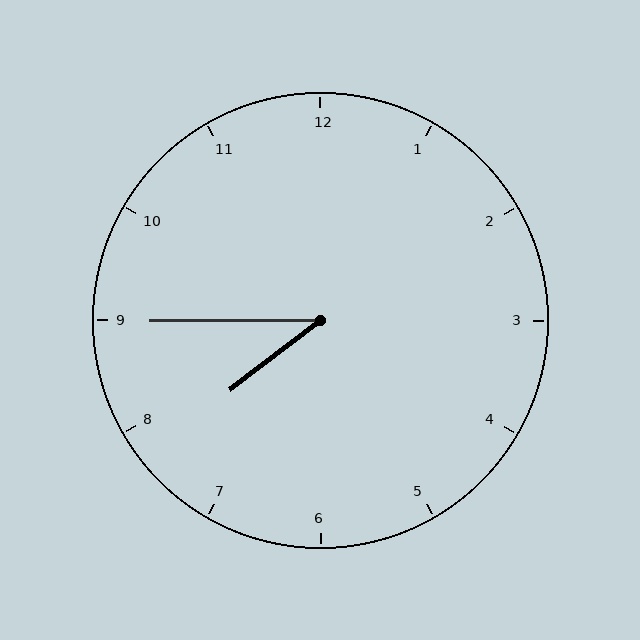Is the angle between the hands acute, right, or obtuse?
It is acute.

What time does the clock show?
7:45.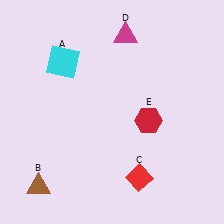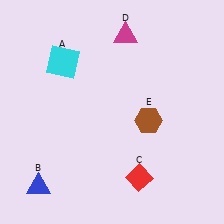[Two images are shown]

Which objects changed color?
B changed from brown to blue. E changed from red to brown.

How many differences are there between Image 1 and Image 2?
There are 2 differences between the two images.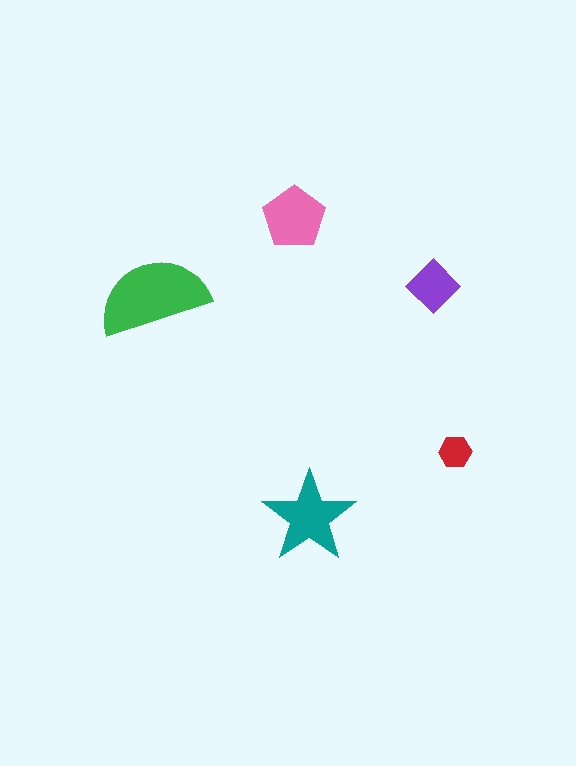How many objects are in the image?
There are 5 objects in the image.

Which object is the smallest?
The red hexagon.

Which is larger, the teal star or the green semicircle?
The green semicircle.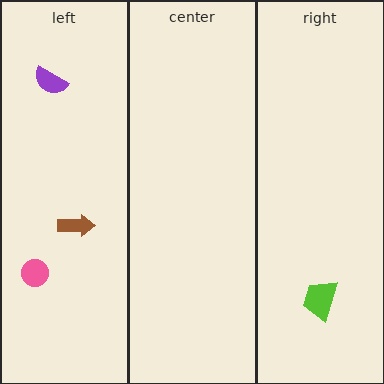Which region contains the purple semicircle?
The left region.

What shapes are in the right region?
The lime trapezoid.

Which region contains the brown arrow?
The left region.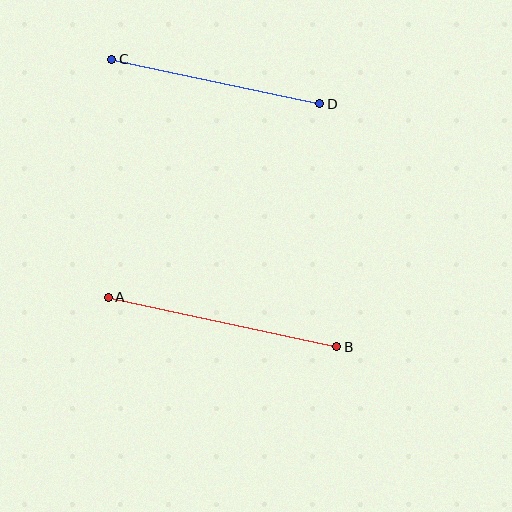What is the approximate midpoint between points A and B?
The midpoint is at approximately (223, 322) pixels.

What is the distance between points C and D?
The distance is approximately 213 pixels.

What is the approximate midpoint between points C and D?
The midpoint is at approximately (216, 81) pixels.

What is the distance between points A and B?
The distance is approximately 234 pixels.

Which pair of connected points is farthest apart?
Points A and B are farthest apart.